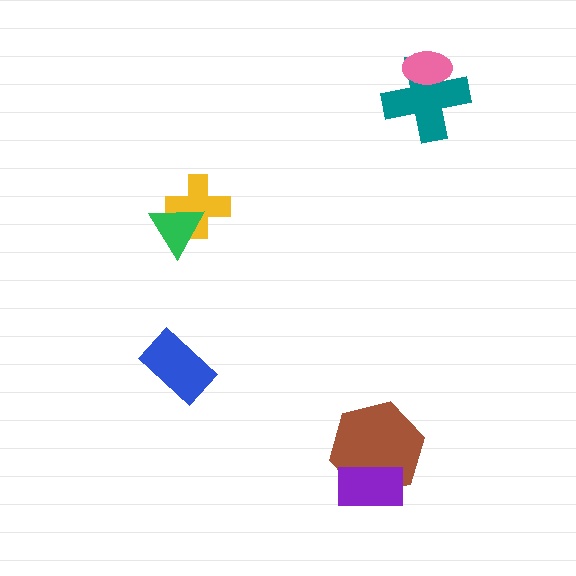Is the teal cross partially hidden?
Yes, it is partially covered by another shape.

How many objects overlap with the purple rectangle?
1 object overlaps with the purple rectangle.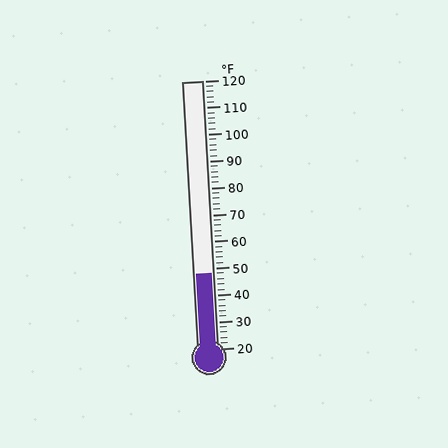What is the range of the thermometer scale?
The thermometer scale ranges from 20°F to 120°F.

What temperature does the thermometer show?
The thermometer shows approximately 48°F.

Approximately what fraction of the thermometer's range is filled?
The thermometer is filled to approximately 30% of its range.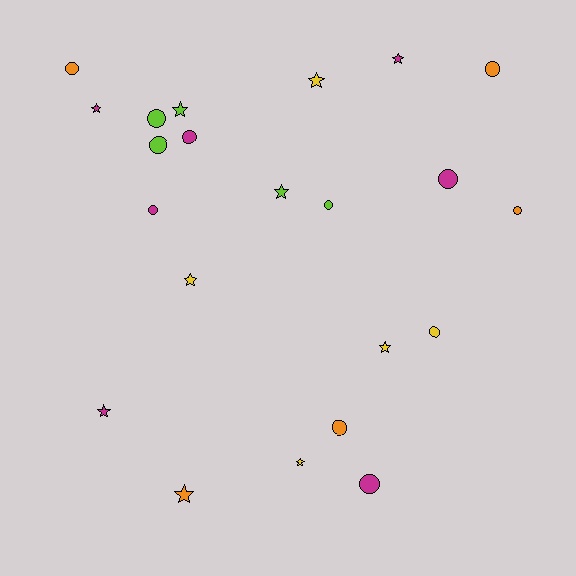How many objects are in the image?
There are 22 objects.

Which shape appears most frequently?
Circle, with 12 objects.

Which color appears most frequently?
Magenta, with 7 objects.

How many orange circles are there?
There are 4 orange circles.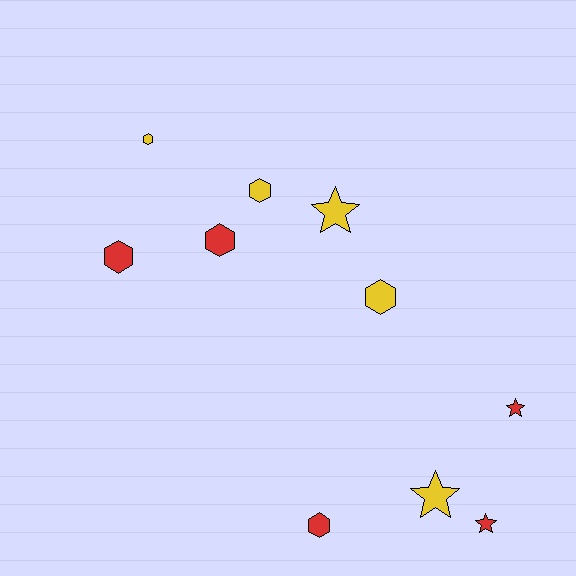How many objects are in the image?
There are 10 objects.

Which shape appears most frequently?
Hexagon, with 6 objects.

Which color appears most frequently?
Red, with 5 objects.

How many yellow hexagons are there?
There are 3 yellow hexagons.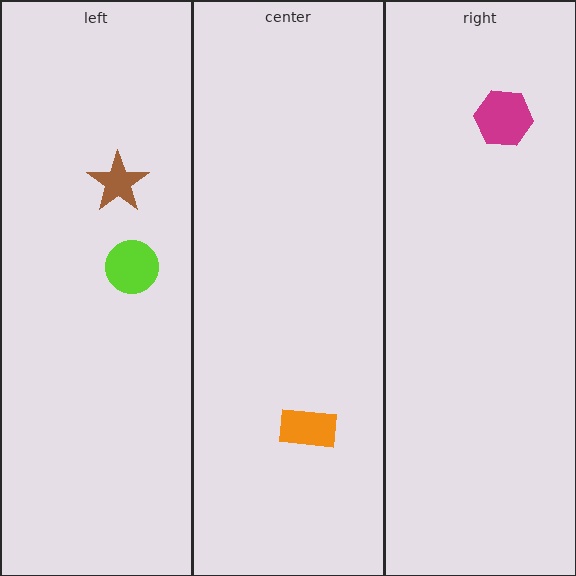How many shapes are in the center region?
1.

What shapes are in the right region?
The magenta hexagon.